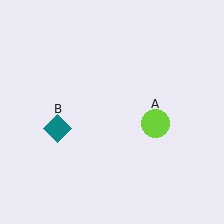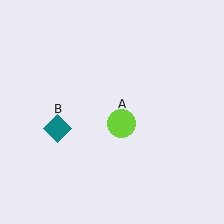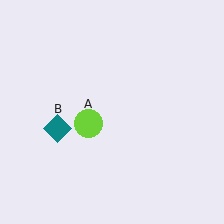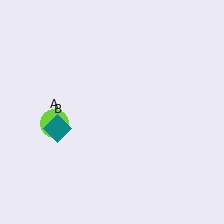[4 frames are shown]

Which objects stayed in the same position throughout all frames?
Teal diamond (object B) remained stationary.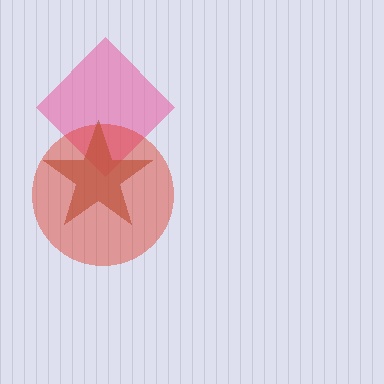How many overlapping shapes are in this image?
There are 3 overlapping shapes in the image.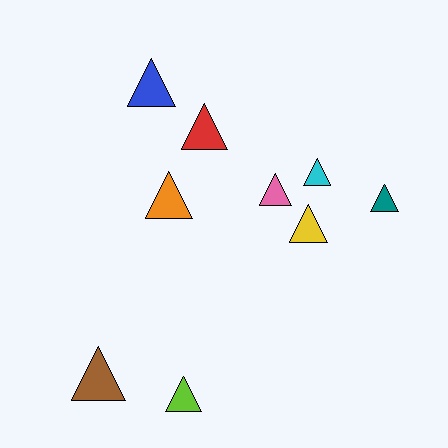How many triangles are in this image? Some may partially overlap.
There are 9 triangles.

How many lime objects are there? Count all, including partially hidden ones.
There is 1 lime object.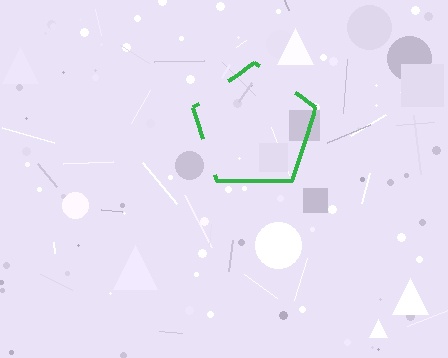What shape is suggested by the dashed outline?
The dashed outline suggests a pentagon.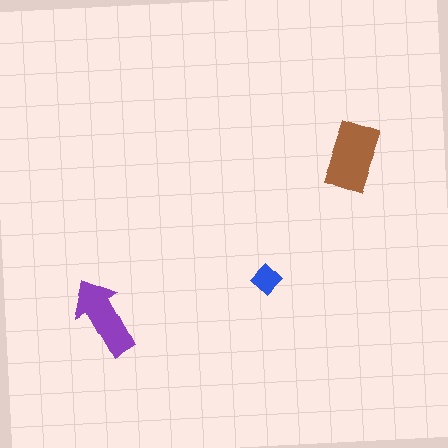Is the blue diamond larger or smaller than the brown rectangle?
Smaller.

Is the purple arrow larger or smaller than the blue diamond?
Larger.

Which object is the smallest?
The blue diamond.